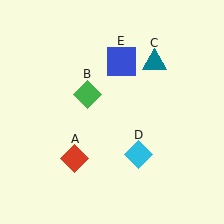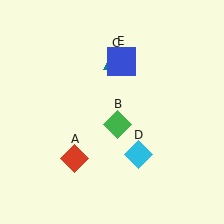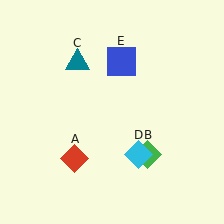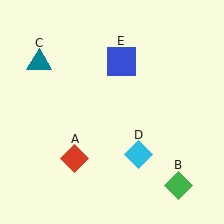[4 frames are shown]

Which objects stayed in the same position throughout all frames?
Red diamond (object A) and cyan diamond (object D) and blue square (object E) remained stationary.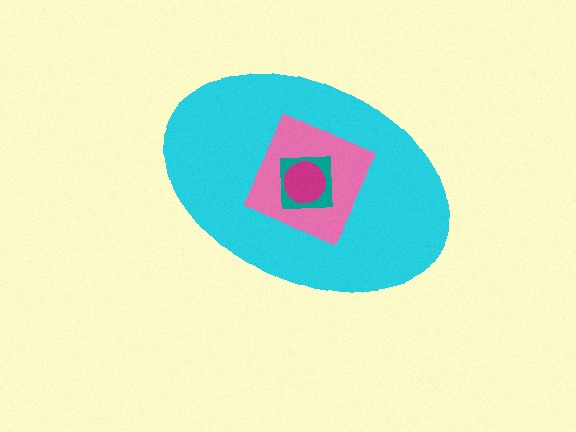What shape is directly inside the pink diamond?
The teal square.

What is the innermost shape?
The magenta circle.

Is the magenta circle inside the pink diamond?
Yes.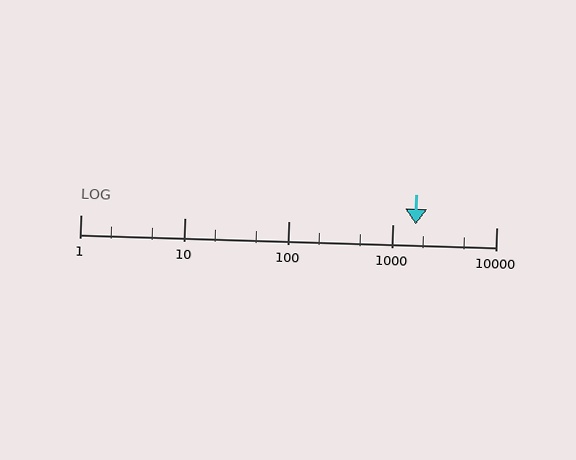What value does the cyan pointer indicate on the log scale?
The pointer indicates approximately 1700.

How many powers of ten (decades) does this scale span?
The scale spans 4 decades, from 1 to 10000.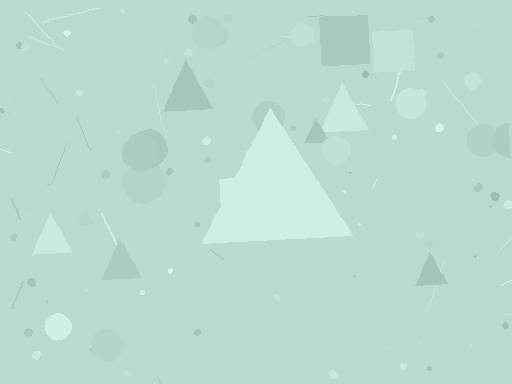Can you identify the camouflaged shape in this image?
The camouflaged shape is a triangle.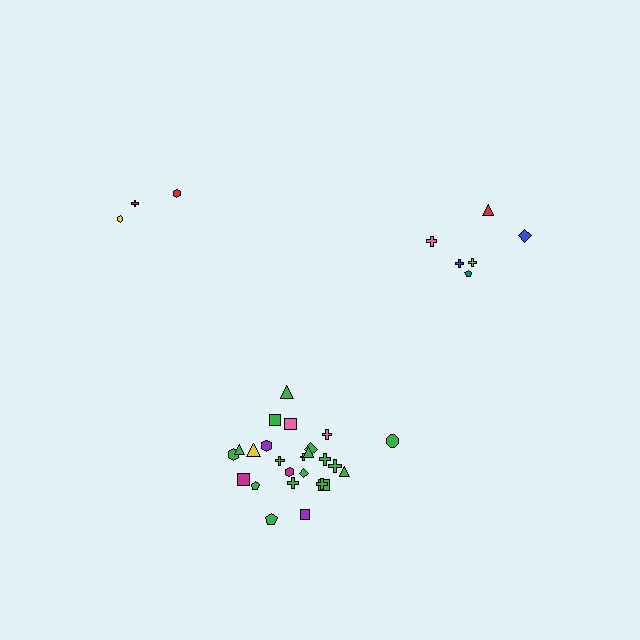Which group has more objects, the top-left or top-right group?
The top-right group.